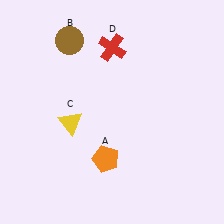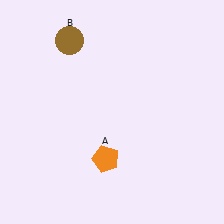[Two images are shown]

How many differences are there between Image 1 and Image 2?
There are 2 differences between the two images.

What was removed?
The yellow triangle (C), the red cross (D) were removed in Image 2.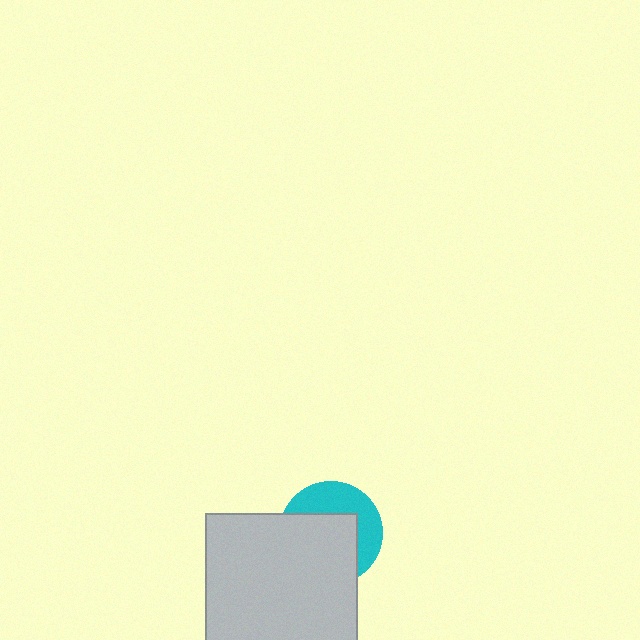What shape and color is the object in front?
The object in front is a light gray square.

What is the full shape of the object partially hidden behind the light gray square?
The partially hidden object is a cyan circle.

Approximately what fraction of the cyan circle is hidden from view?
Roughly 58% of the cyan circle is hidden behind the light gray square.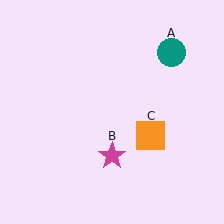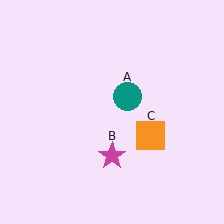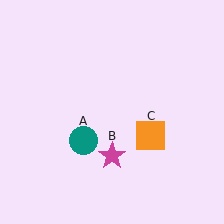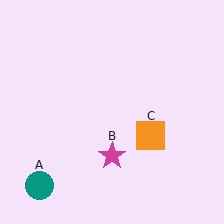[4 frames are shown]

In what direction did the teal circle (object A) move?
The teal circle (object A) moved down and to the left.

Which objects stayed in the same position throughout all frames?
Magenta star (object B) and orange square (object C) remained stationary.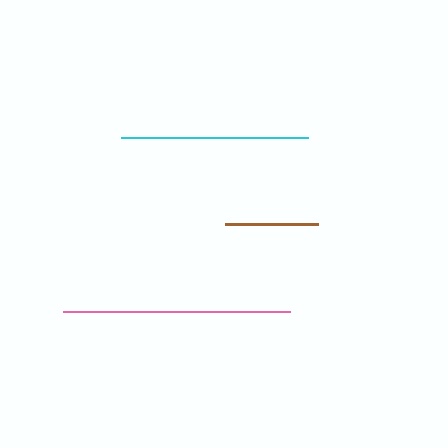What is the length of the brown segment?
The brown segment is approximately 93 pixels long.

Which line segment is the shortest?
The brown line is the shortest at approximately 93 pixels.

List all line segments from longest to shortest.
From longest to shortest: pink, cyan, brown.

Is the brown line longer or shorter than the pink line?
The pink line is longer than the brown line.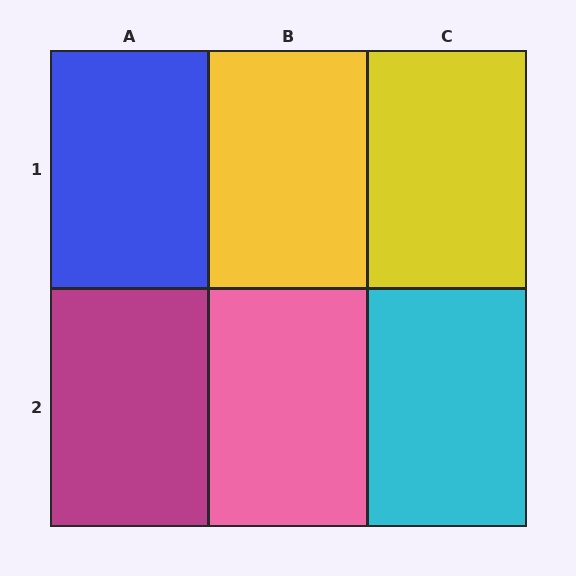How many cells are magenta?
1 cell is magenta.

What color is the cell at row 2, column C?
Cyan.